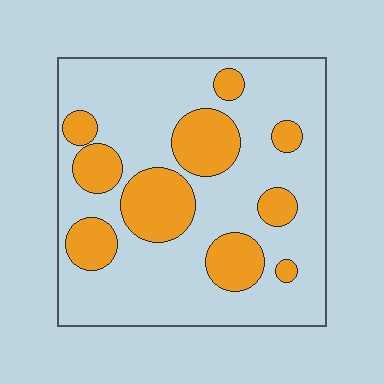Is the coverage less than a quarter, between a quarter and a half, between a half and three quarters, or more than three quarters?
Between a quarter and a half.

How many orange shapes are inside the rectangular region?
10.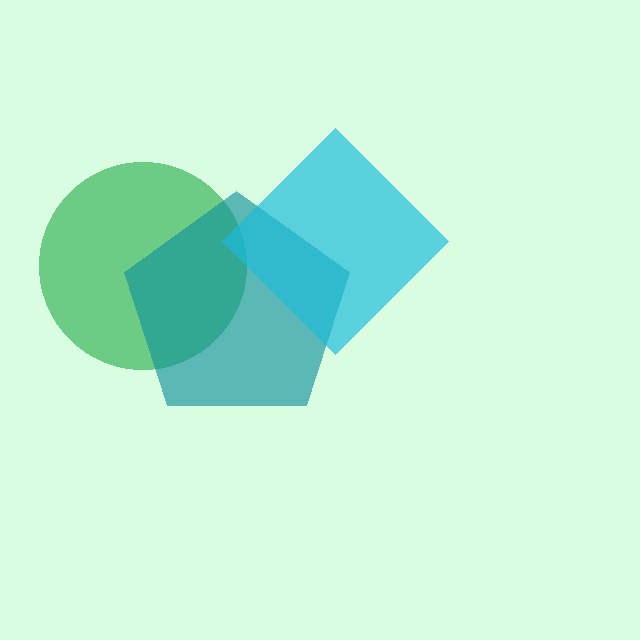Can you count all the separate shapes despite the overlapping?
Yes, there are 3 separate shapes.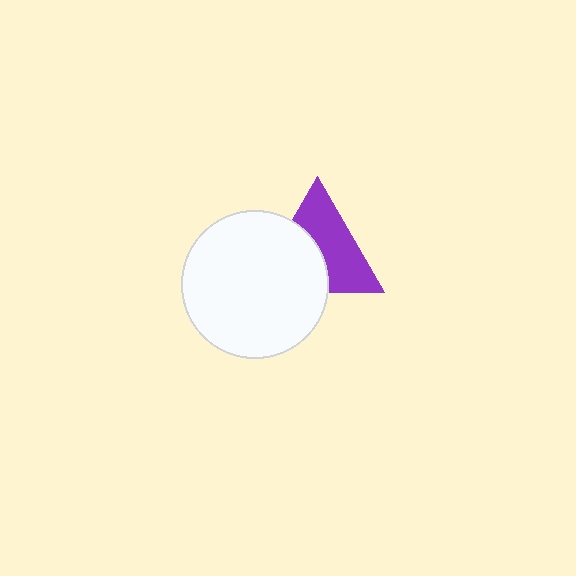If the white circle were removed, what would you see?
You would see the complete purple triangle.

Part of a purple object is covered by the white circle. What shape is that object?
It is a triangle.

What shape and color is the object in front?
The object in front is a white circle.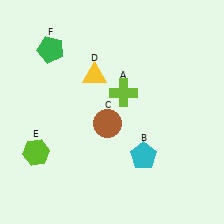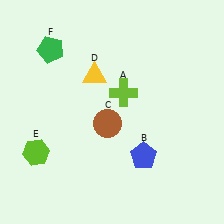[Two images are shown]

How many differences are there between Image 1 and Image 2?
There is 1 difference between the two images.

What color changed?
The pentagon (B) changed from cyan in Image 1 to blue in Image 2.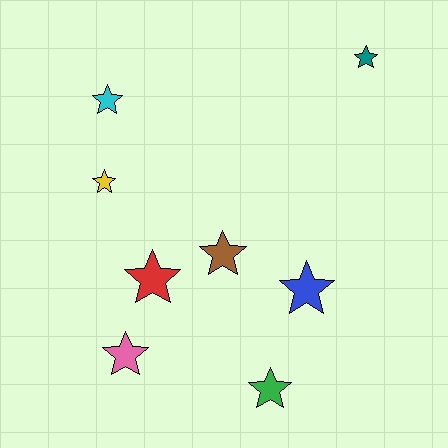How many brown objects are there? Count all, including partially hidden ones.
There is 1 brown object.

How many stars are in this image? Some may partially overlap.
There are 8 stars.